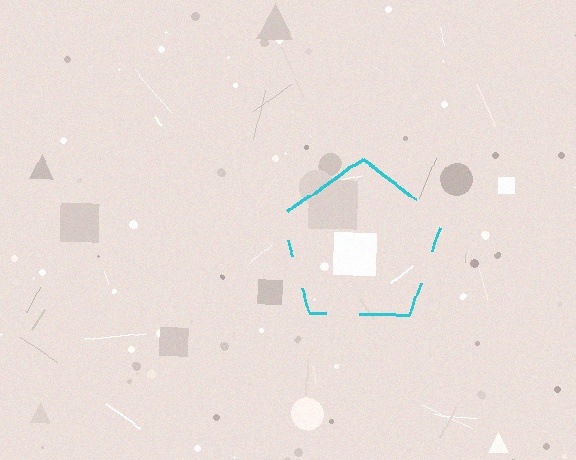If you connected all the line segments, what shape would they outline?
They would outline a pentagon.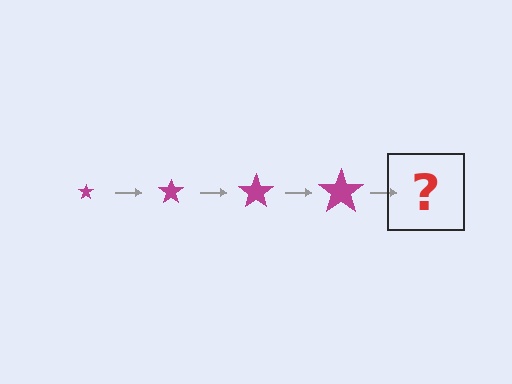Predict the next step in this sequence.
The next step is a magenta star, larger than the previous one.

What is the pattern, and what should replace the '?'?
The pattern is that the star gets progressively larger each step. The '?' should be a magenta star, larger than the previous one.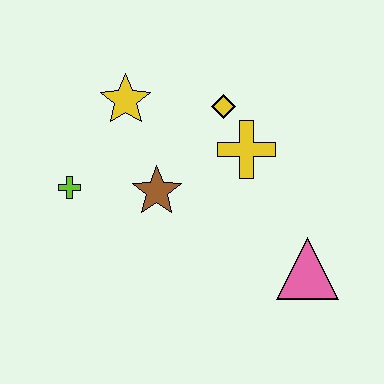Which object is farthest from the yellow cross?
The lime cross is farthest from the yellow cross.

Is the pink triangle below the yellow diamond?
Yes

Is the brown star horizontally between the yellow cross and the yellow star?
Yes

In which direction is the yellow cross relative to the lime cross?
The yellow cross is to the right of the lime cross.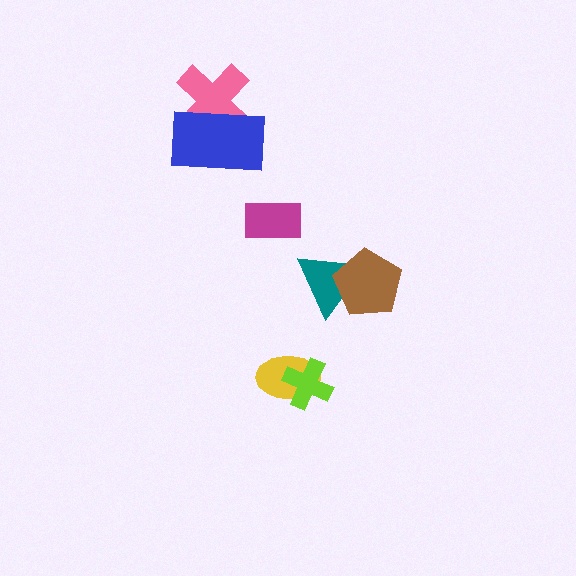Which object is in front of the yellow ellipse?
The lime cross is in front of the yellow ellipse.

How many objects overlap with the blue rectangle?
1 object overlaps with the blue rectangle.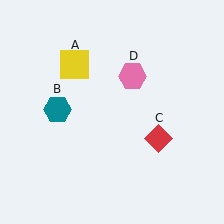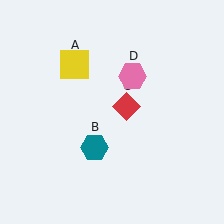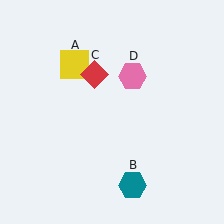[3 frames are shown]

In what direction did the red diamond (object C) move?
The red diamond (object C) moved up and to the left.